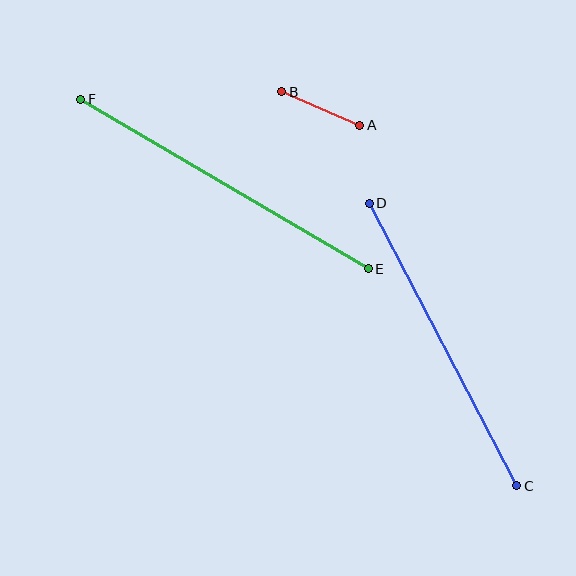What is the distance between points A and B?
The distance is approximately 85 pixels.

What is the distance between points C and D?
The distance is approximately 318 pixels.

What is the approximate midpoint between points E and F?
The midpoint is at approximately (224, 184) pixels.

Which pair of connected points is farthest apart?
Points E and F are farthest apart.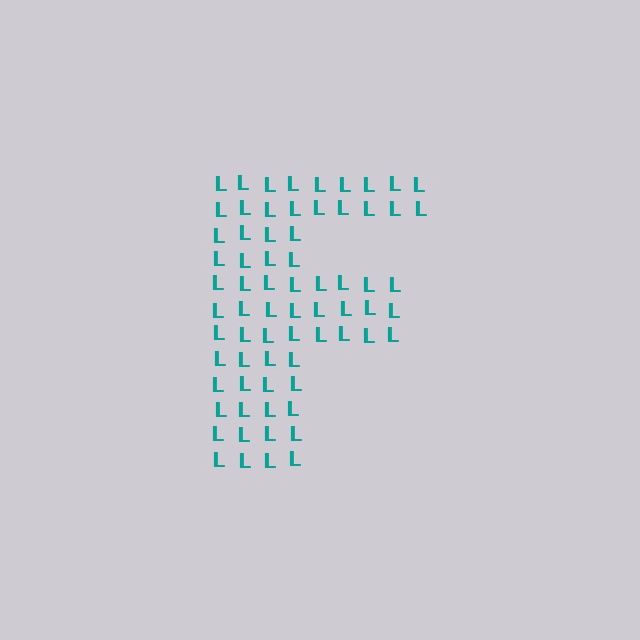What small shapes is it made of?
It is made of small letter L's.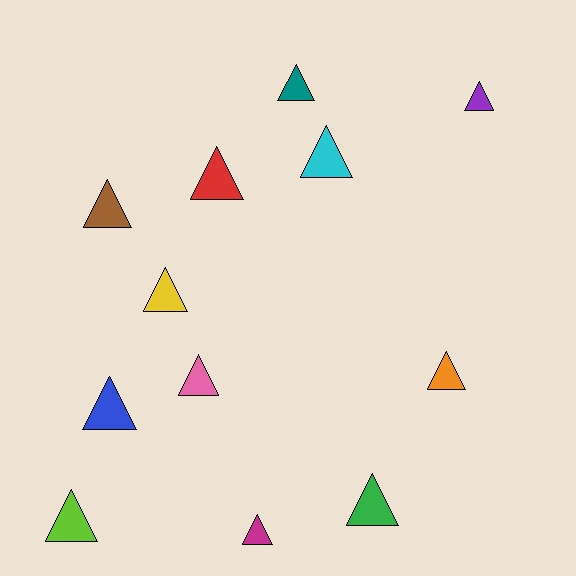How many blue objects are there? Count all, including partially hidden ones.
There is 1 blue object.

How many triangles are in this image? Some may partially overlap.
There are 12 triangles.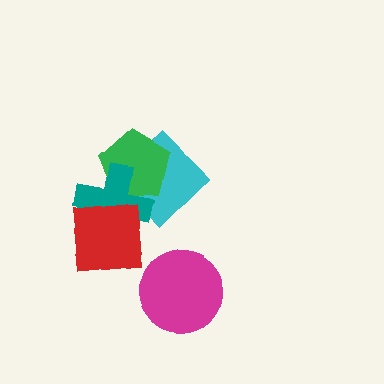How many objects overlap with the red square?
2 objects overlap with the red square.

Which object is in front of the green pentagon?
The teal cross is in front of the green pentagon.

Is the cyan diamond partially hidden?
Yes, it is partially covered by another shape.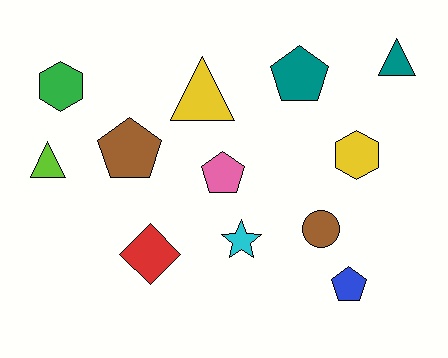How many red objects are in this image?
There is 1 red object.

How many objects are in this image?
There are 12 objects.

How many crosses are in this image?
There are no crosses.